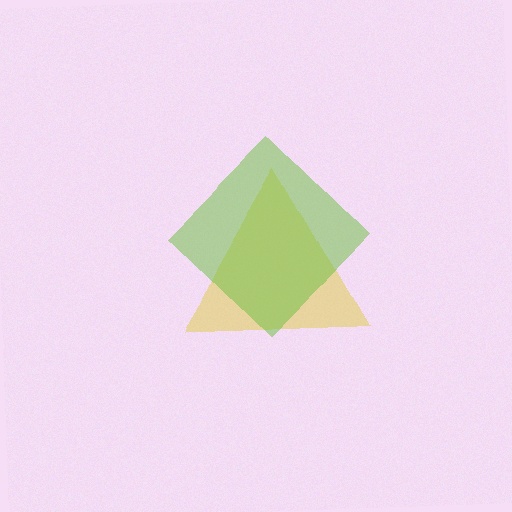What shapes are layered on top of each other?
The layered shapes are: a yellow triangle, a lime diamond.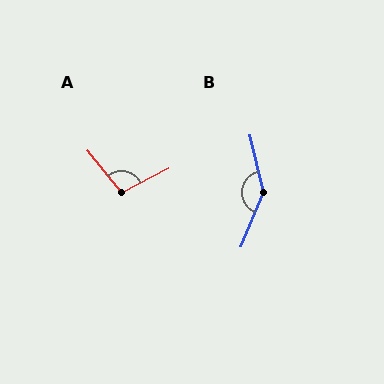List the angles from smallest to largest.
A (102°), B (144°).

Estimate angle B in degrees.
Approximately 144 degrees.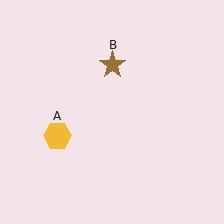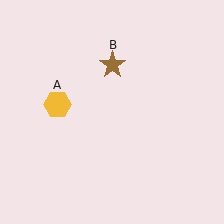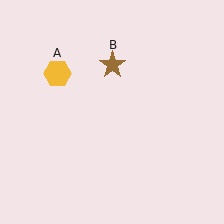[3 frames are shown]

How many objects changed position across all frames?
1 object changed position: yellow hexagon (object A).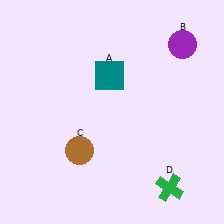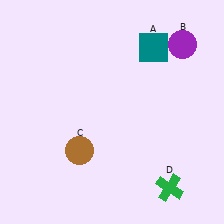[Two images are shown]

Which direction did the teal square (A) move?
The teal square (A) moved right.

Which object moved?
The teal square (A) moved right.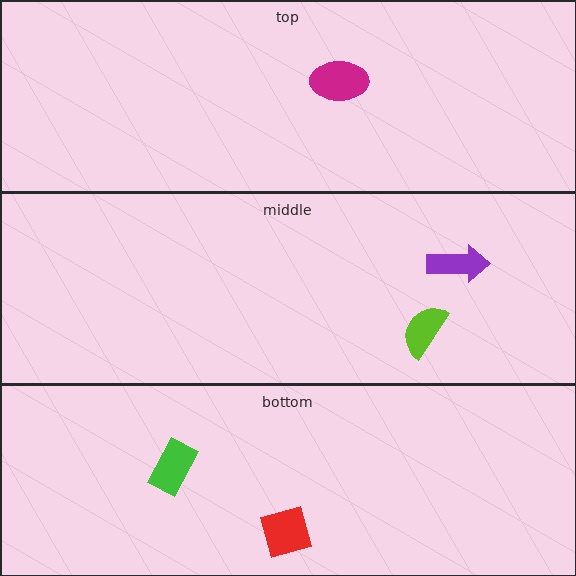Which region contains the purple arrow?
The middle region.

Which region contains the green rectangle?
The bottom region.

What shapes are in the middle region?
The purple arrow, the lime semicircle.